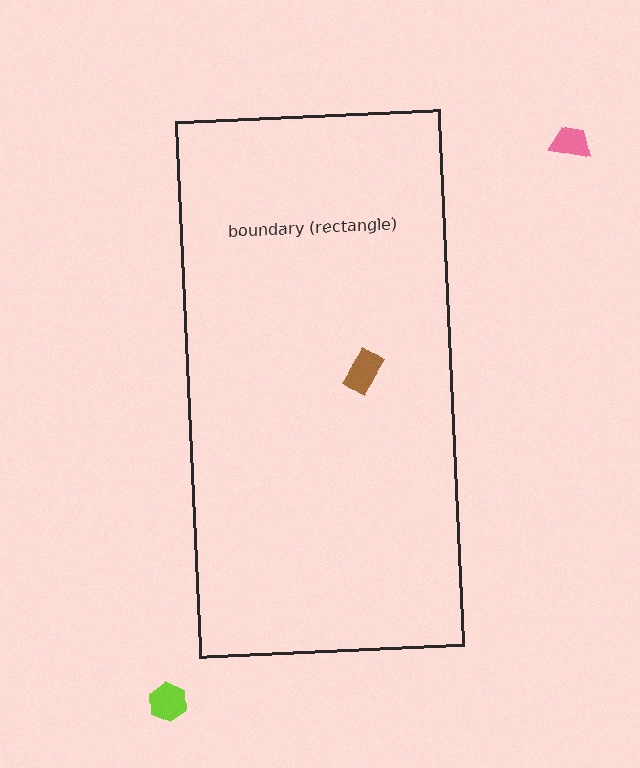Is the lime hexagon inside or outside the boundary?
Outside.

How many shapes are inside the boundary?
1 inside, 2 outside.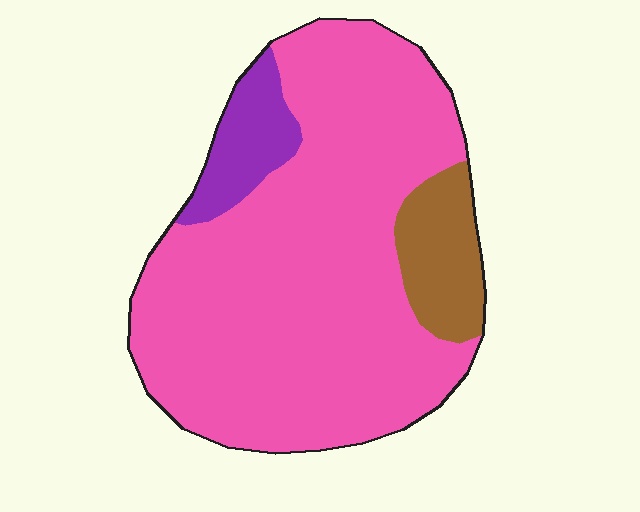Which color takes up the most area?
Pink, at roughly 80%.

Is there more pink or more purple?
Pink.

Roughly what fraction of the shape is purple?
Purple covers around 10% of the shape.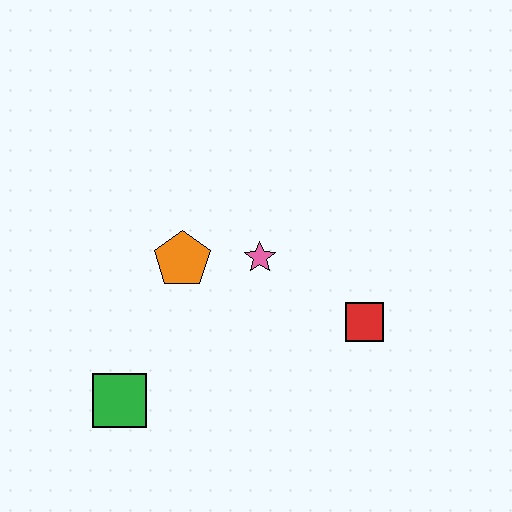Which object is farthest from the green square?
The red square is farthest from the green square.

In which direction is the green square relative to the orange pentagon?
The green square is below the orange pentagon.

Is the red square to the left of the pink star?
No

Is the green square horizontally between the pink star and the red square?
No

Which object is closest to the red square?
The pink star is closest to the red square.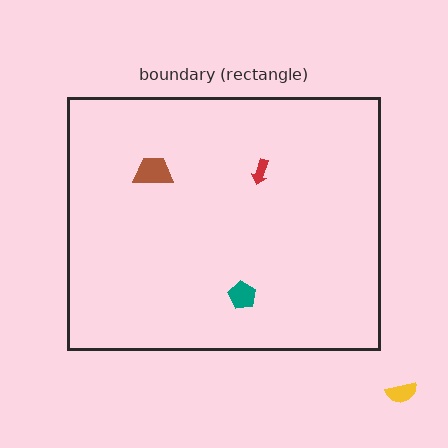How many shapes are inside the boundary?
3 inside, 1 outside.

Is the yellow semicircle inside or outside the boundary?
Outside.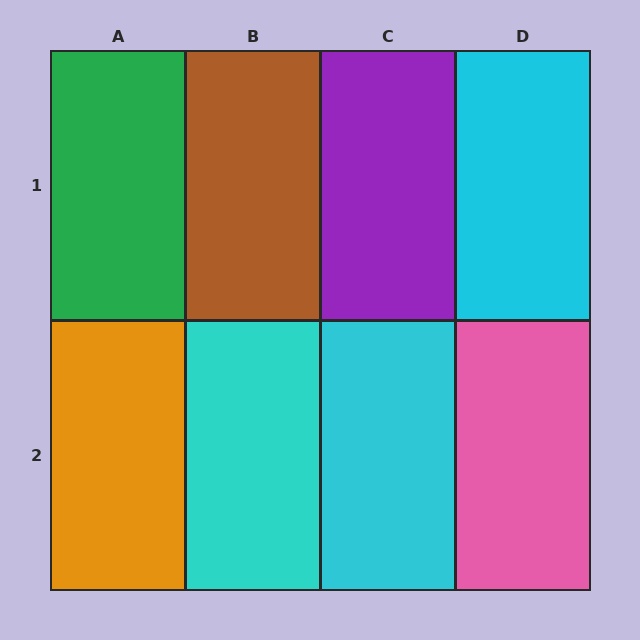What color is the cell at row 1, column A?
Green.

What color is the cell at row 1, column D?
Cyan.